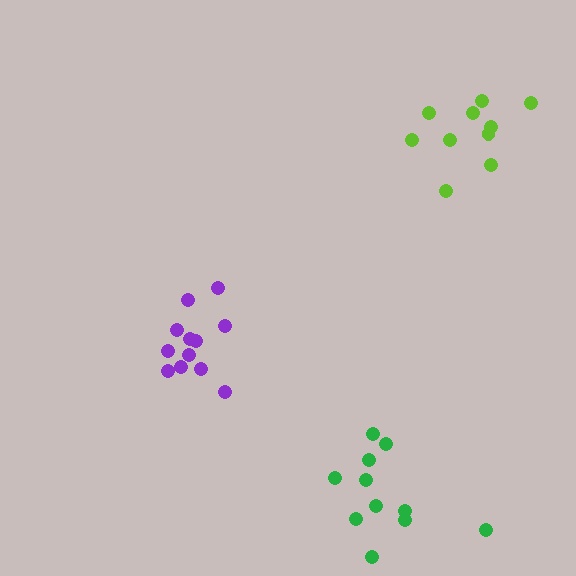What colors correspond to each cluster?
The clusters are colored: purple, lime, green.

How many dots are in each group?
Group 1: 12 dots, Group 2: 10 dots, Group 3: 11 dots (33 total).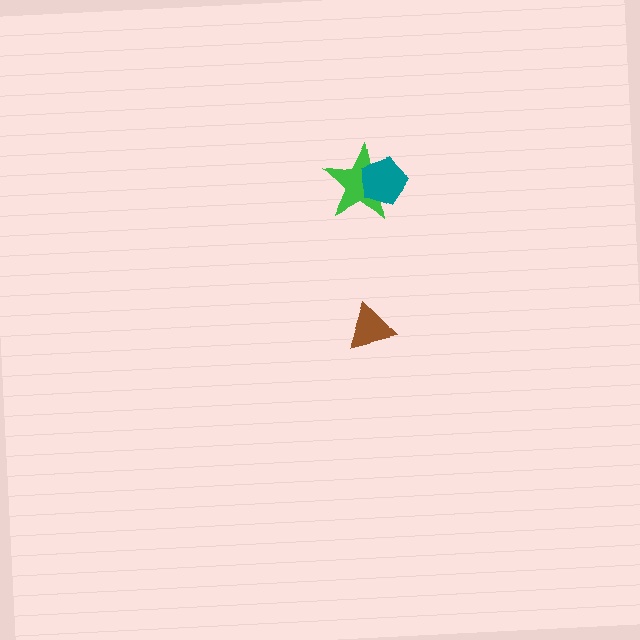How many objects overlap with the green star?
1 object overlaps with the green star.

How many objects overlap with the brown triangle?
0 objects overlap with the brown triangle.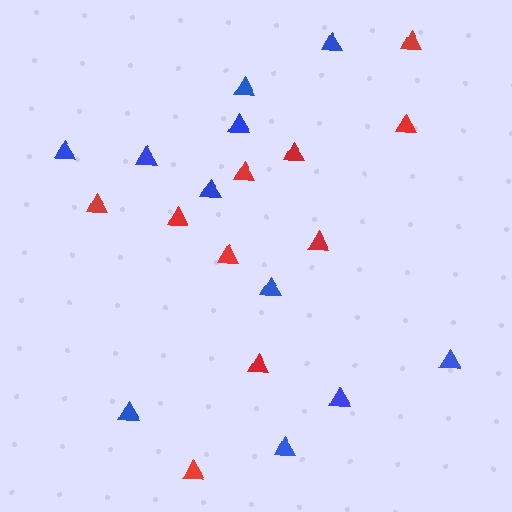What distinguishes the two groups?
There are 2 groups: one group of red triangles (10) and one group of blue triangles (11).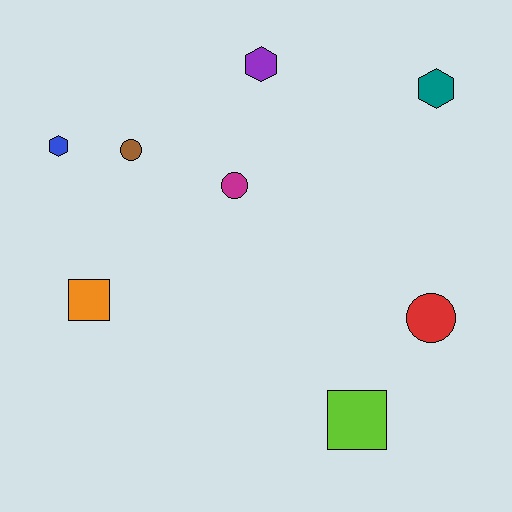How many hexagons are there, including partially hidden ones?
There are 3 hexagons.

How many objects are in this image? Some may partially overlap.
There are 8 objects.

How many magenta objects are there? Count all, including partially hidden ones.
There is 1 magenta object.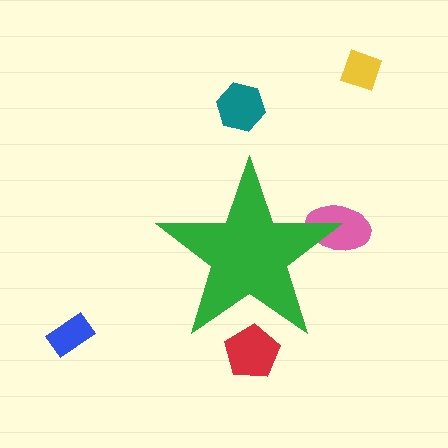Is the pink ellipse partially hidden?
Yes, the pink ellipse is partially hidden behind the green star.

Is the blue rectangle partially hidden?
No, the blue rectangle is fully visible.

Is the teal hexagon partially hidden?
No, the teal hexagon is fully visible.